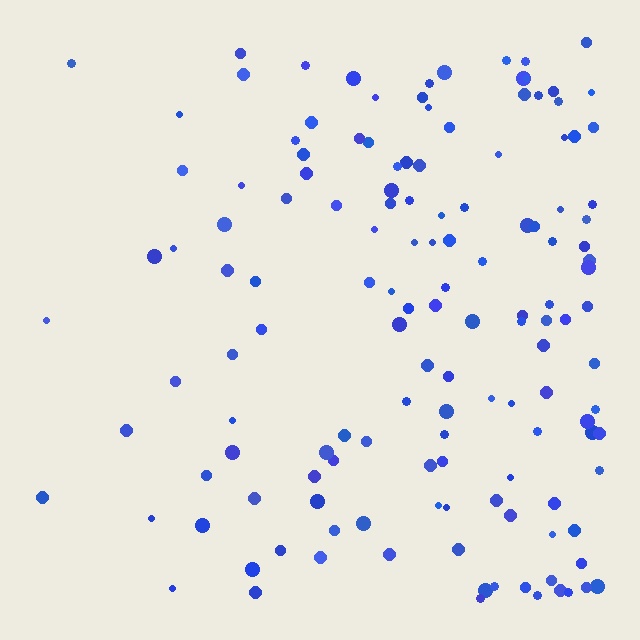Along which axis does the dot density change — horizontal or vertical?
Horizontal.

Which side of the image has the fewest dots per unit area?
The left.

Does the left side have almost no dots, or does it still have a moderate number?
Still a moderate number, just noticeably fewer than the right.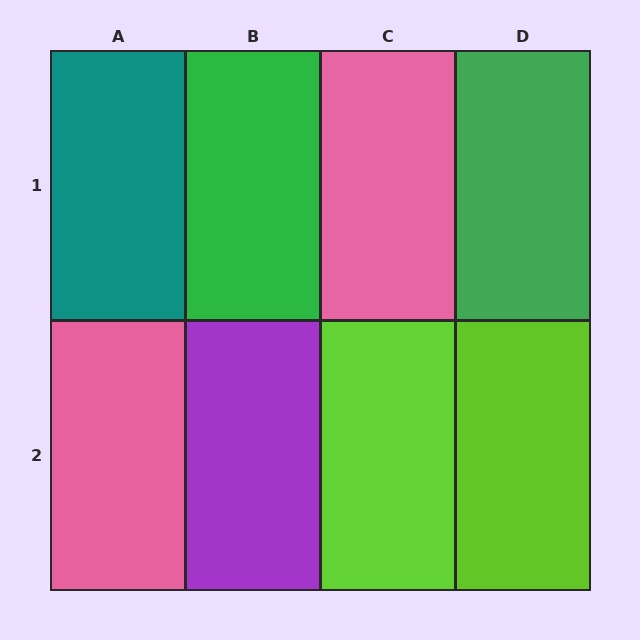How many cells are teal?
1 cell is teal.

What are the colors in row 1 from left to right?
Teal, green, pink, green.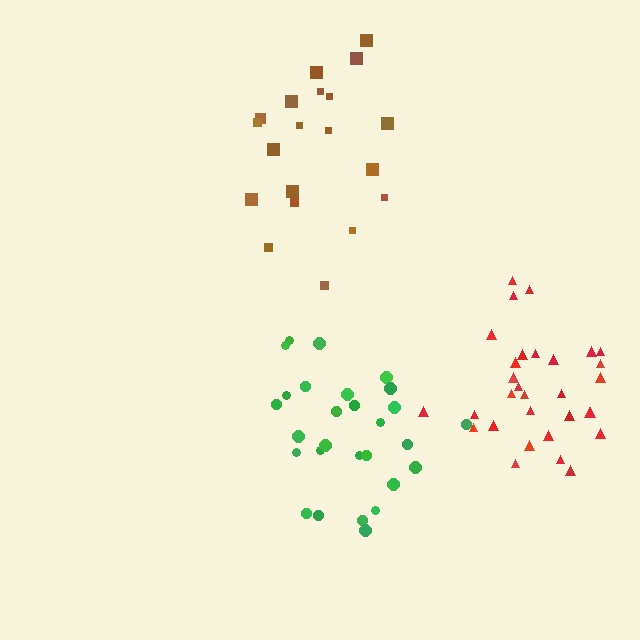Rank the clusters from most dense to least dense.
green, red, brown.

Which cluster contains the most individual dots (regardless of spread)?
Red (31).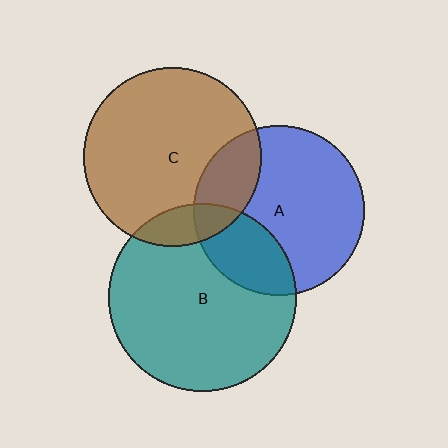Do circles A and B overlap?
Yes.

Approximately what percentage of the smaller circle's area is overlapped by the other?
Approximately 25%.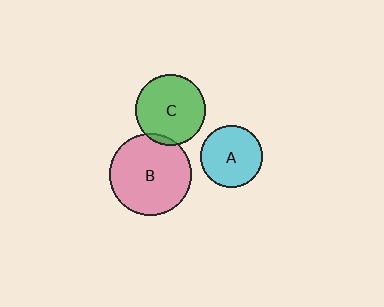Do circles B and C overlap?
Yes.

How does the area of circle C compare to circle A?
Approximately 1.3 times.